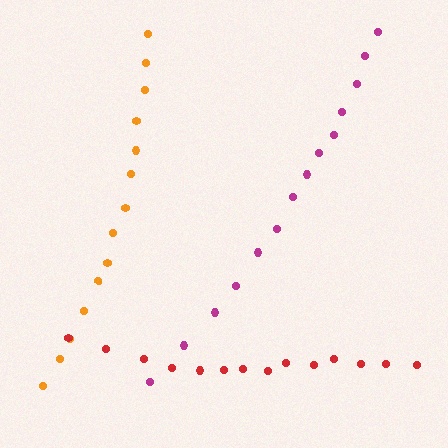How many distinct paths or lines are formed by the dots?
There are 3 distinct paths.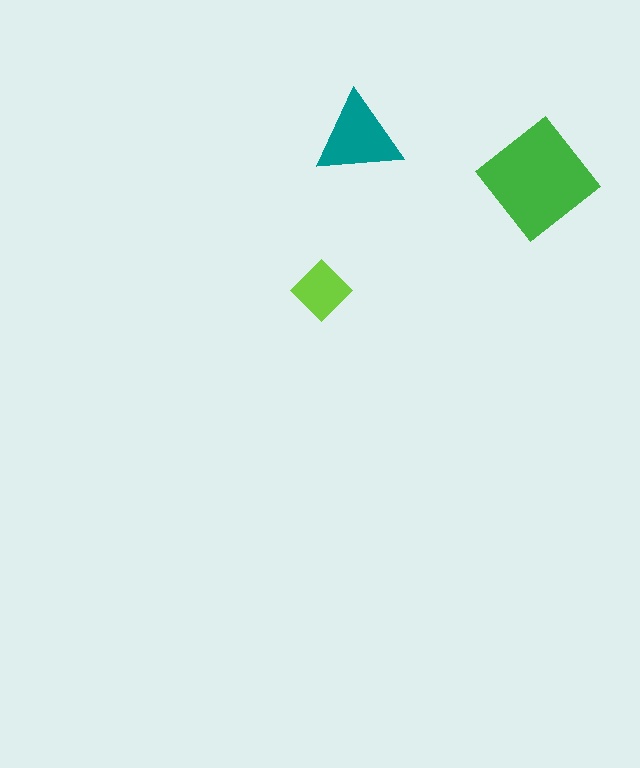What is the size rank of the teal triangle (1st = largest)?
2nd.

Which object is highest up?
The teal triangle is topmost.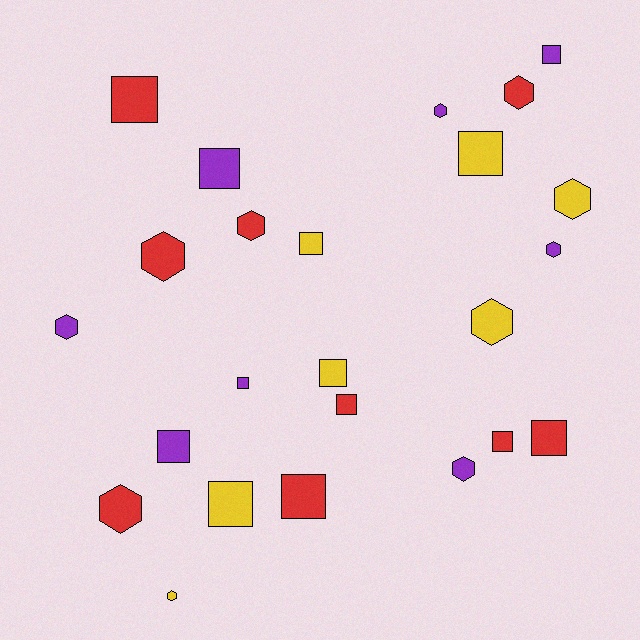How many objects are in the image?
There are 24 objects.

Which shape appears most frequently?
Square, with 13 objects.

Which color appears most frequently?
Red, with 9 objects.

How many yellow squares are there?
There are 4 yellow squares.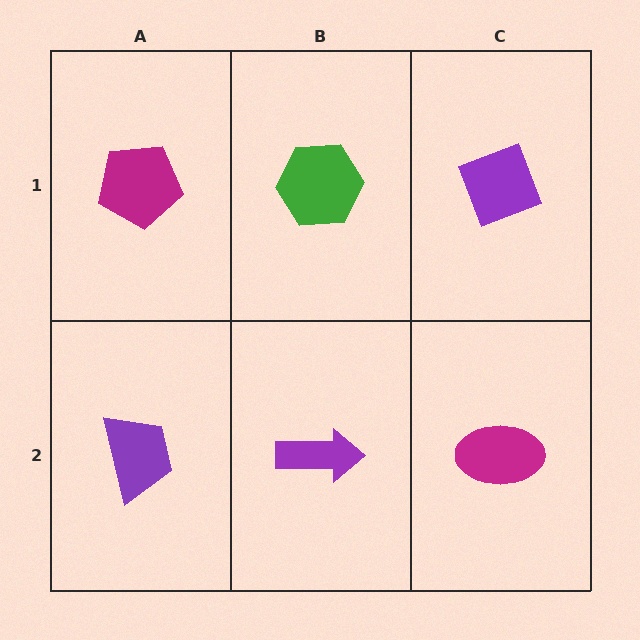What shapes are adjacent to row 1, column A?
A purple trapezoid (row 2, column A), a green hexagon (row 1, column B).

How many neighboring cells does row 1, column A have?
2.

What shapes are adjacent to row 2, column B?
A green hexagon (row 1, column B), a purple trapezoid (row 2, column A), a magenta ellipse (row 2, column C).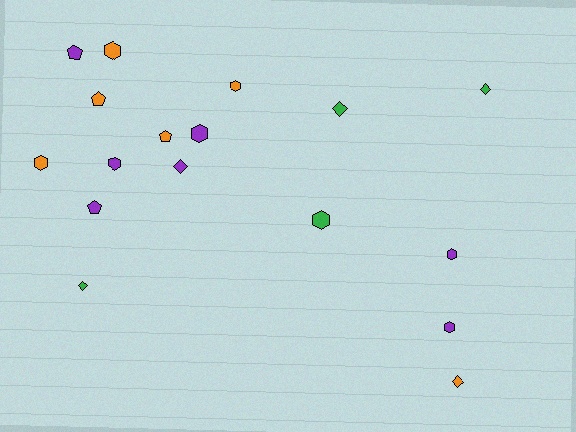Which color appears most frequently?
Purple, with 7 objects.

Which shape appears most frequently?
Hexagon, with 8 objects.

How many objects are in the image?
There are 17 objects.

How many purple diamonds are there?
There is 1 purple diamond.